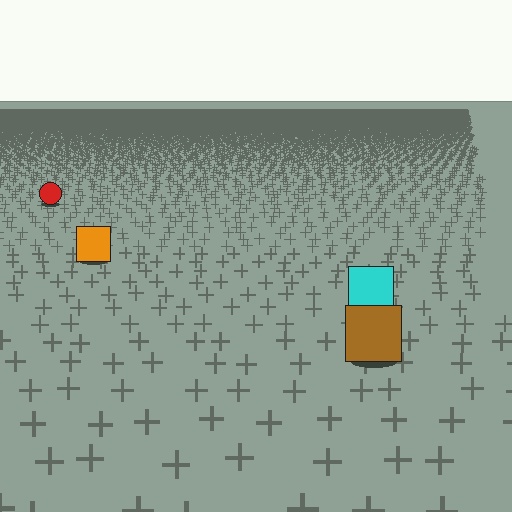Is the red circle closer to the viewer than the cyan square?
No. The cyan square is closer — you can tell from the texture gradient: the ground texture is coarser near it.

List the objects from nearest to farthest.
From nearest to farthest: the brown square, the cyan square, the orange square, the red circle.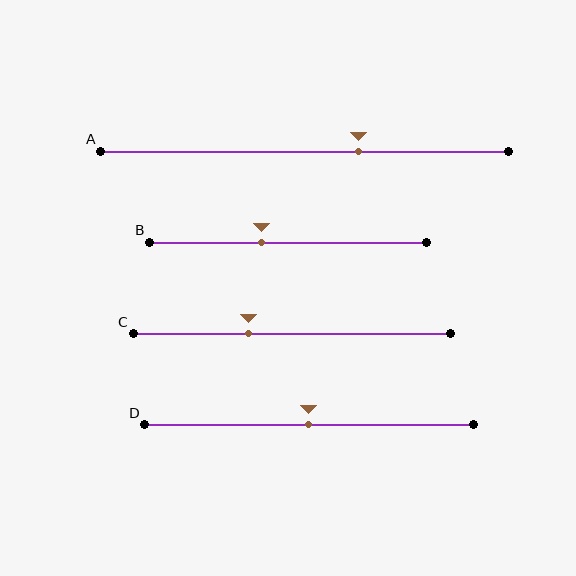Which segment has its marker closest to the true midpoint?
Segment D has its marker closest to the true midpoint.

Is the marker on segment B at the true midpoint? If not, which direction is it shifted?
No, the marker on segment B is shifted to the left by about 10% of the segment length.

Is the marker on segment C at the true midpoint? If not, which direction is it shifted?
No, the marker on segment C is shifted to the left by about 14% of the segment length.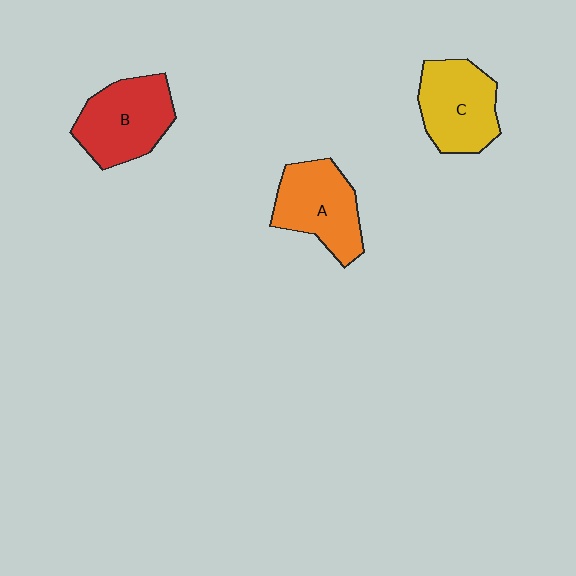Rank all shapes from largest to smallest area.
From largest to smallest: B (red), C (yellow), A (orange).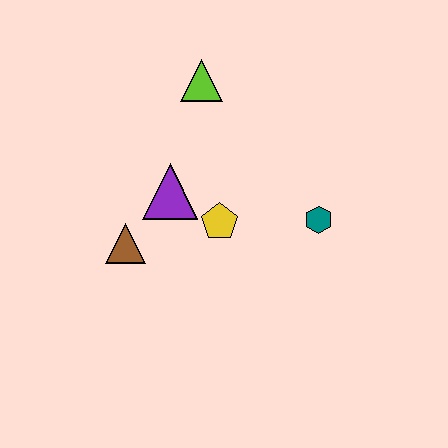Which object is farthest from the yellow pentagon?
The lime triangle is farthest from the yellow pentagon.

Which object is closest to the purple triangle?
The yellow pentagon is closest to the purple triangle.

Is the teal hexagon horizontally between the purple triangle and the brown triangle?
No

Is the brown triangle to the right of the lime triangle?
No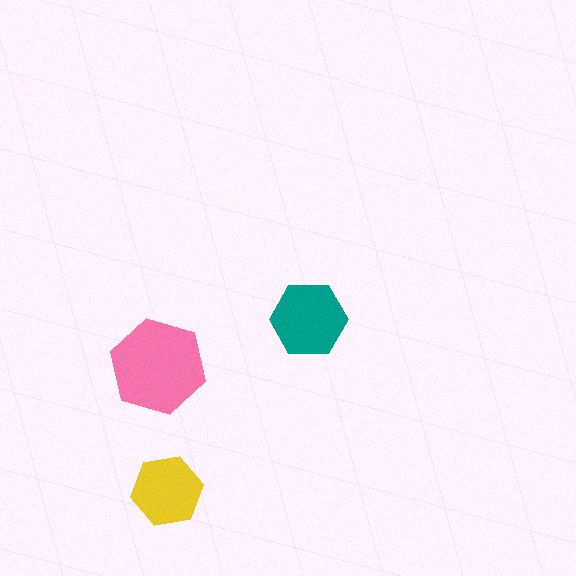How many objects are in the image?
There are 3 objects in the image.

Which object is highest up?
The teal hexagon is topmost.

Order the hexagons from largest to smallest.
the pink one, the teal one, the yellow one.